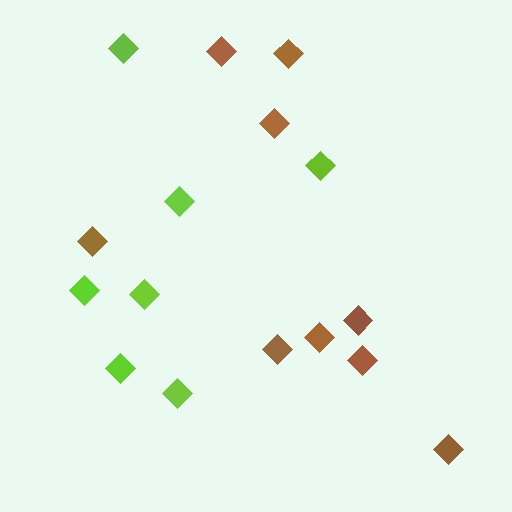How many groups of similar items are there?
There are 2 groups: one group of brown diamonds (9) and one group of lime diamonds (7).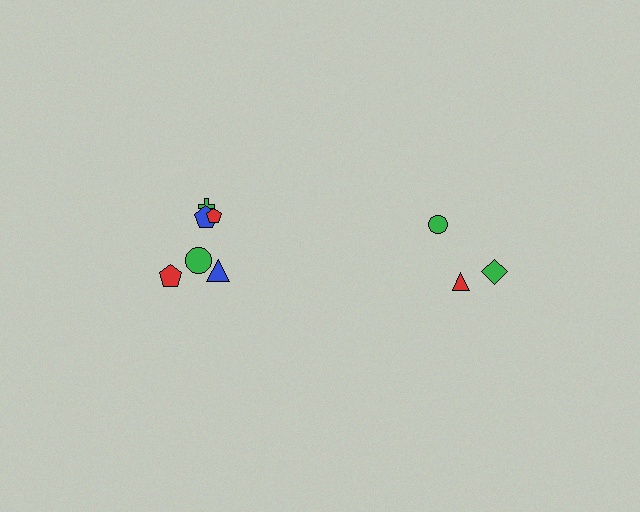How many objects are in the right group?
There are 3 objects.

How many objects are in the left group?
There are 6 objects.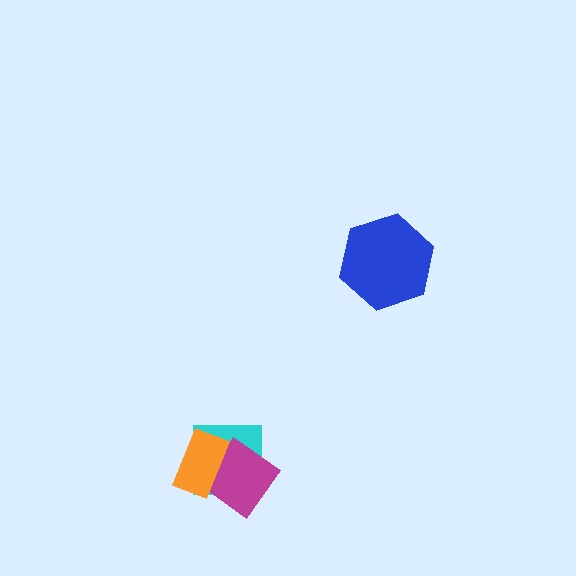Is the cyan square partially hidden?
Yes, it is partially covered by another shape.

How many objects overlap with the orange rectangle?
2 objects overlap with the orange rectangle.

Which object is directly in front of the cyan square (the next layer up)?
The magenta diamond is directly in front of the cyan square.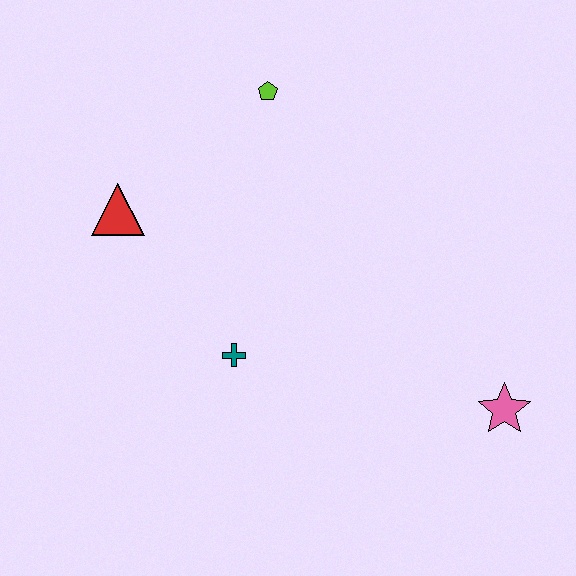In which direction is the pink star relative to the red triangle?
The pink star is to the right of the red triangle.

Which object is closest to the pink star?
The teal cross is closest to the pink star.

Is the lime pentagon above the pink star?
Yes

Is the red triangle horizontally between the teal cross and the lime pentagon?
No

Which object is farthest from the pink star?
The red triangle is farthest from the pink star.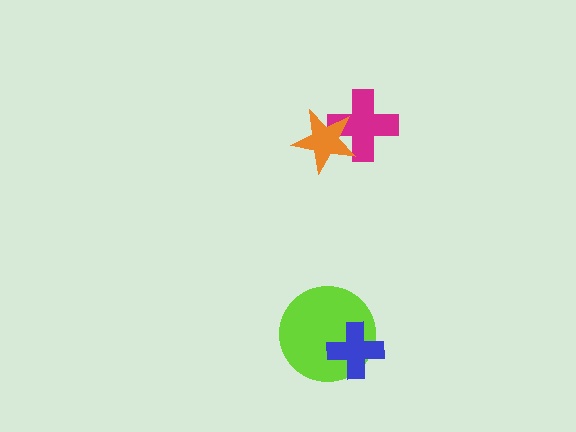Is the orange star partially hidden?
No, no other shape covers it.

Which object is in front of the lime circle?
The blue cross is in front of the lime circle.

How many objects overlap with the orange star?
1 object overlaps with the orange star.